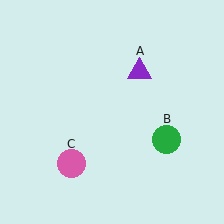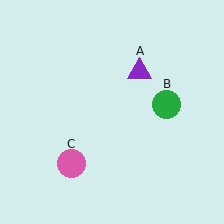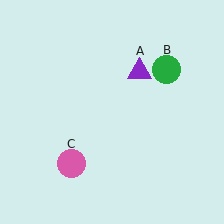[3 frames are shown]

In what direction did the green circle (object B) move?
The green circle (object B) moved up.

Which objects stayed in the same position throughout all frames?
Purple triangle (object A) and pink circle (object C) remained stationary.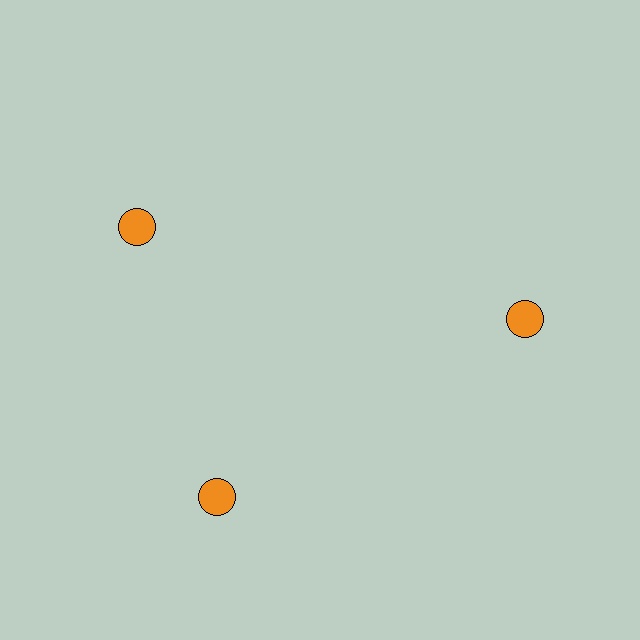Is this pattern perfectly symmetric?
No. The 3 orange circles are arranged in a ring, but one element near the 11 o'clock position is rotated out of alignment along the ring, breaking the 3-fold rotational symmetry.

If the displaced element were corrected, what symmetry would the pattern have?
It would have 3-fold rotational symmetry — the pattern would map onto itself every 120 degrees.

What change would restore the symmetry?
The symmetry would be restored by rotating it back into even spacing with its neighbors so that all 3 circles sit at equal angles and equal distance from the center.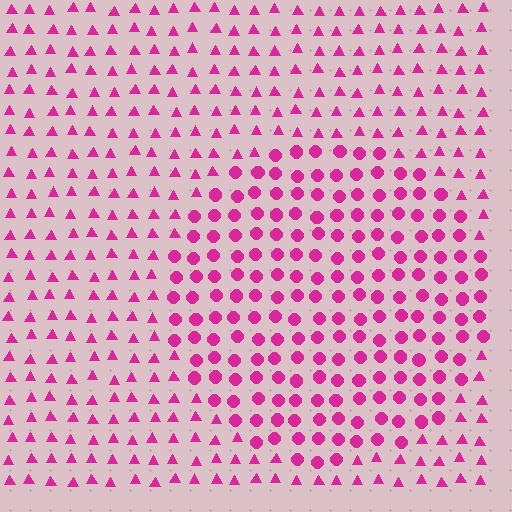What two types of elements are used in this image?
The image uses circles inside the circle region and triangles outside it.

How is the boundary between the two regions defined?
The boundary is defined by a change in element shape: circles inside vs. triangles outside. All elements share the same color and spacing.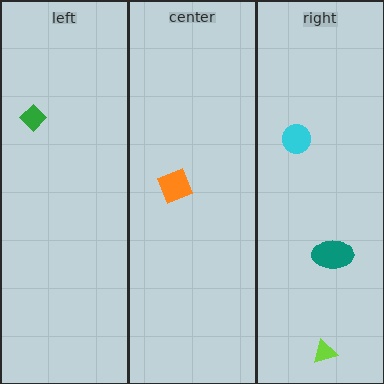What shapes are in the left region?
The green diamond.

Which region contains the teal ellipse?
The right region.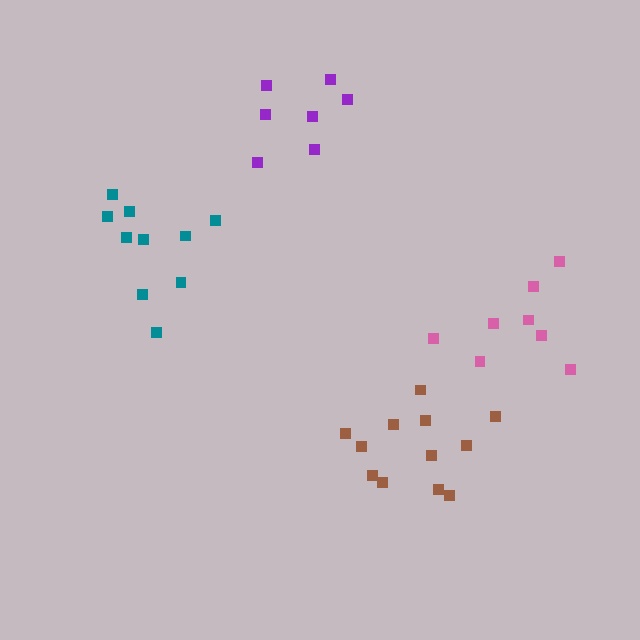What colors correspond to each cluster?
The clusters are colored: purple, pink, teal, brown.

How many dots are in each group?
Group 1: 7 dots, Group 2: 8 dots, Group 3: 10 dots, Group 4: 12 dots (37 total).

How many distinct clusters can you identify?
There are 4 distinct clusters.